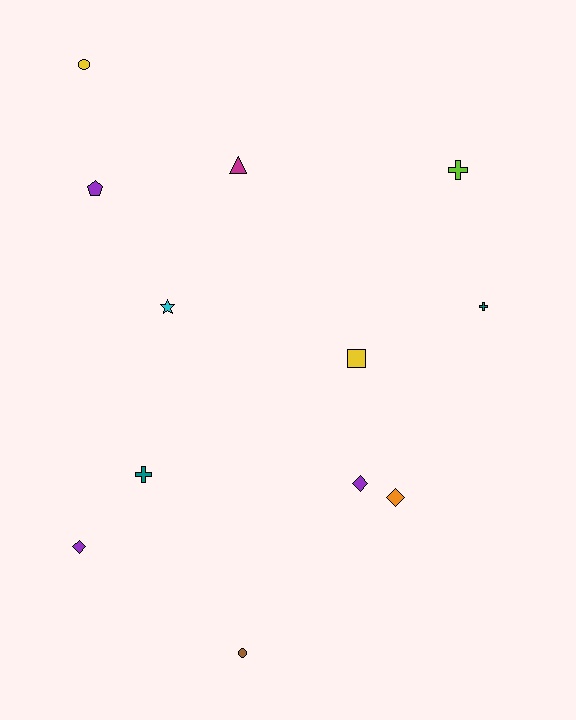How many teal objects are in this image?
There are 2 teal objects.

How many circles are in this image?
There are 2 circles.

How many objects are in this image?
There are 12 objects.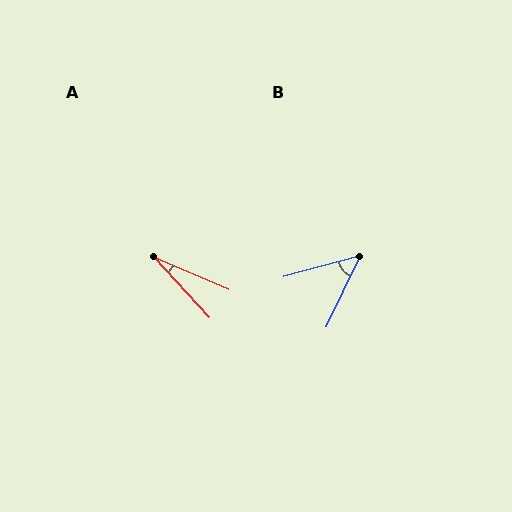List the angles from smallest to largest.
A (24°), B (50°).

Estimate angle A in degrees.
Approximately 24 degrees.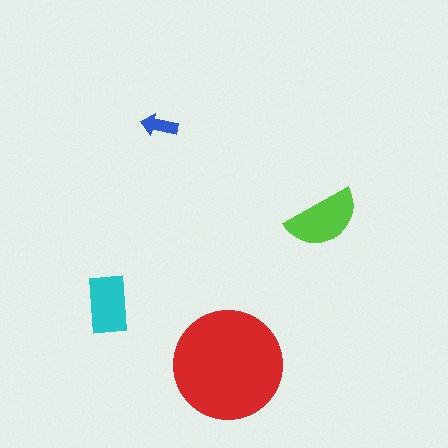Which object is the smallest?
The blue arrow.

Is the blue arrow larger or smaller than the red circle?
Smaller.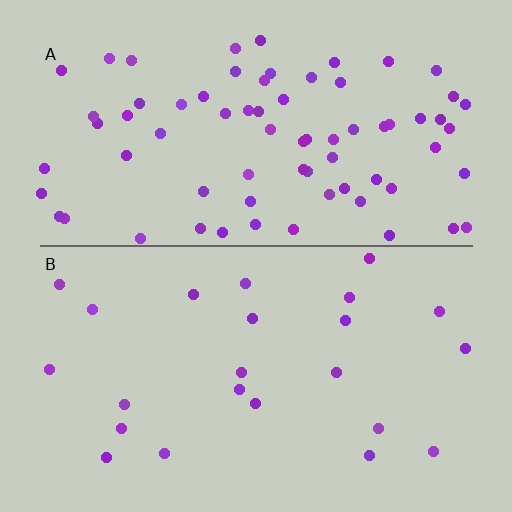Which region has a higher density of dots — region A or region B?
A (the top).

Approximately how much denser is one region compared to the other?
Approximately 3.1× — region A over region B.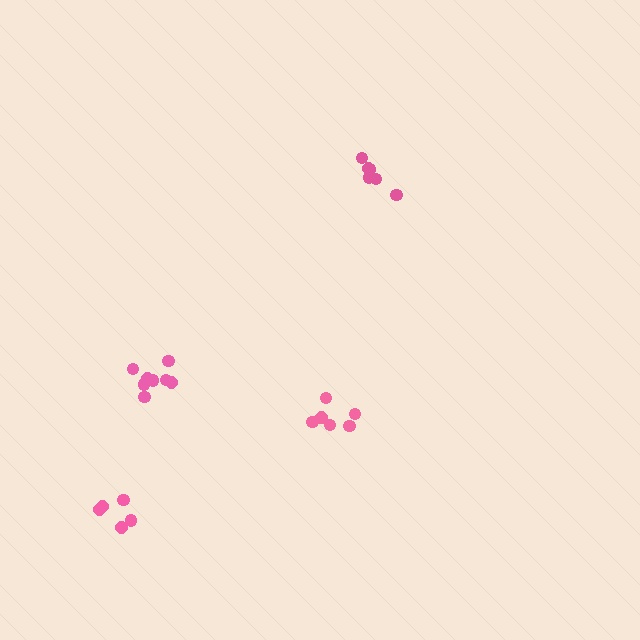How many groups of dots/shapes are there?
There are 4 groups.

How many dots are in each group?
Group 1: 6 dots, Group 2: 8 dots, Group 3: 6 dots, Group 4: 5 dots (25 total).